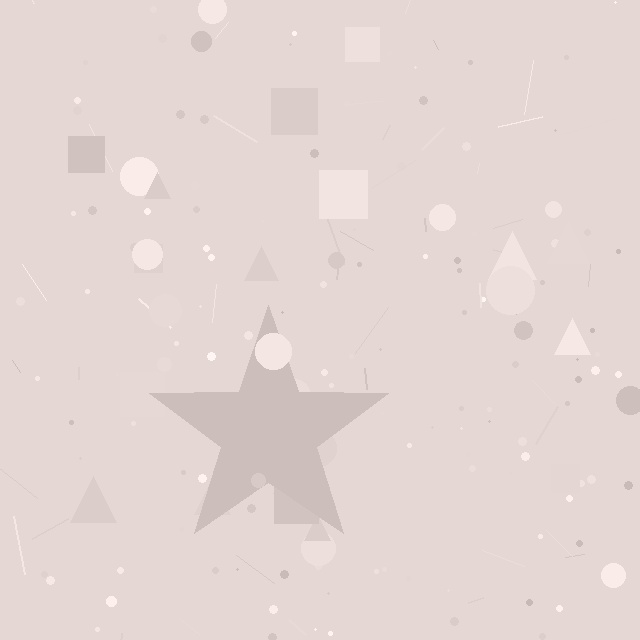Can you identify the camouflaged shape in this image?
The camouflaged shape is a star.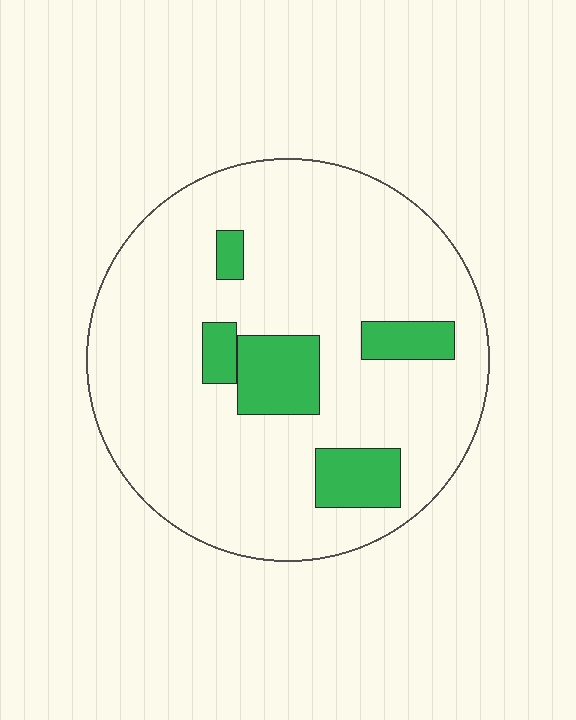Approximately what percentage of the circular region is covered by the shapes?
Approximately 15%.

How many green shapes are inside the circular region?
5.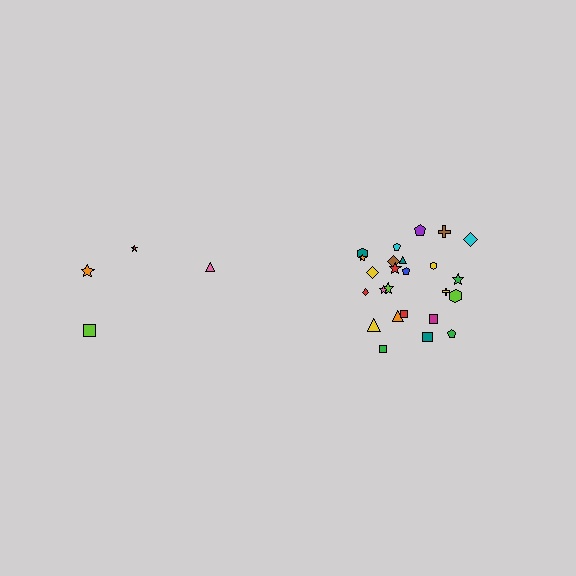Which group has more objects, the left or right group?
The right group.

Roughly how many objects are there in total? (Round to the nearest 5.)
Roughly 30 objects in total.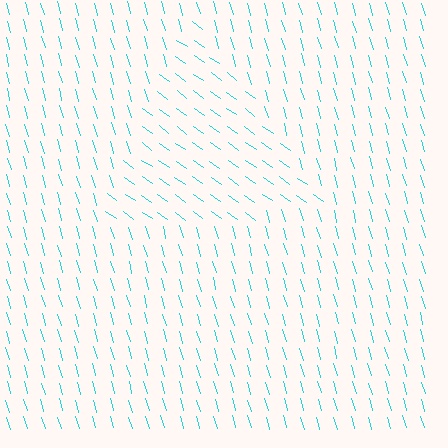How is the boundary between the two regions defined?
The boundary is defined purely by a change in line orientation (approximately 39 degrees difference). All lines are the same color and thickness.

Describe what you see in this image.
The image is filled with small cyan line segments. A triangle region in the image has lines oriented differently from the surrounding lines, creating a visible texture boundary.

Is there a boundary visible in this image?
Yes, there is a texture boundary formed by a change in line orientation.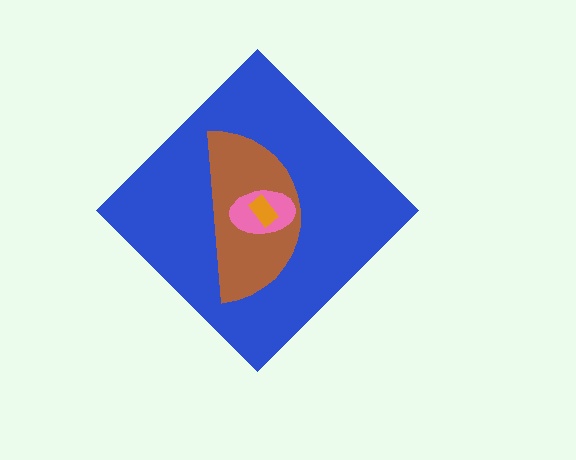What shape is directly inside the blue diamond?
The brown semicircle.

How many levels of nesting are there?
4.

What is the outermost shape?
The blue diamond.